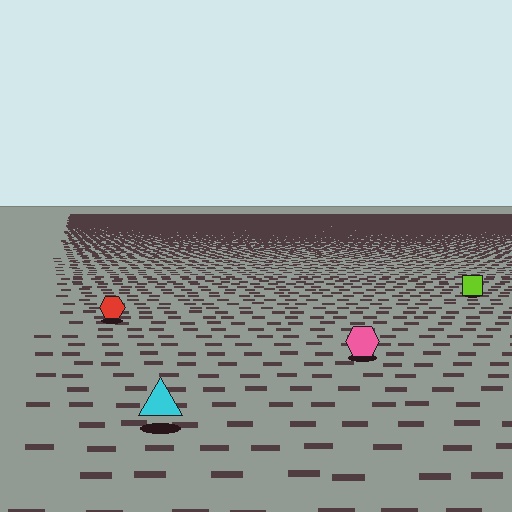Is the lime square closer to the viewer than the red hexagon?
No. The red hexagon is closer — you can tell from the texture gradient: the ground texture is coarser near it.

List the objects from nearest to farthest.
From nearest to farthest: the cyan triangle, the pink hexagon, the red hexagon, the lime square.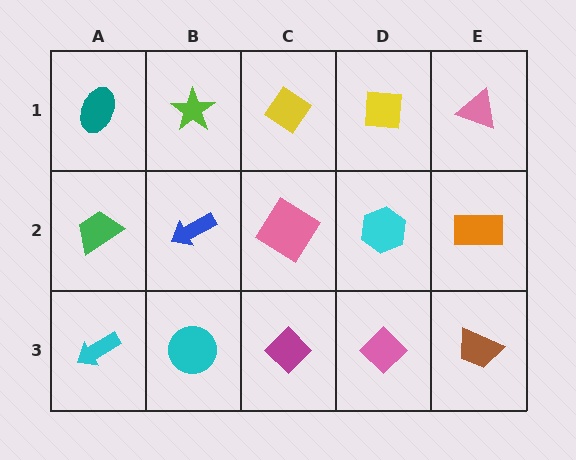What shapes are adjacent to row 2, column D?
A yellow square (row 1, column D), a pink diamond (row 3, column D), a pink diamond (row 2, column C), an orange rectangle (row 2, column E).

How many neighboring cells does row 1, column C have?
3.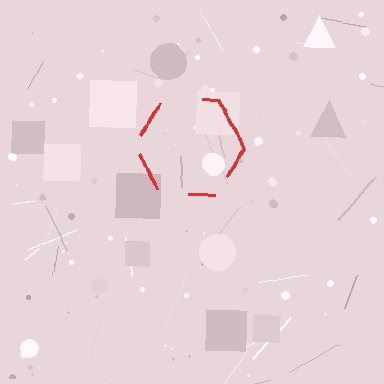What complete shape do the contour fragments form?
The contour fragments form a hexagon.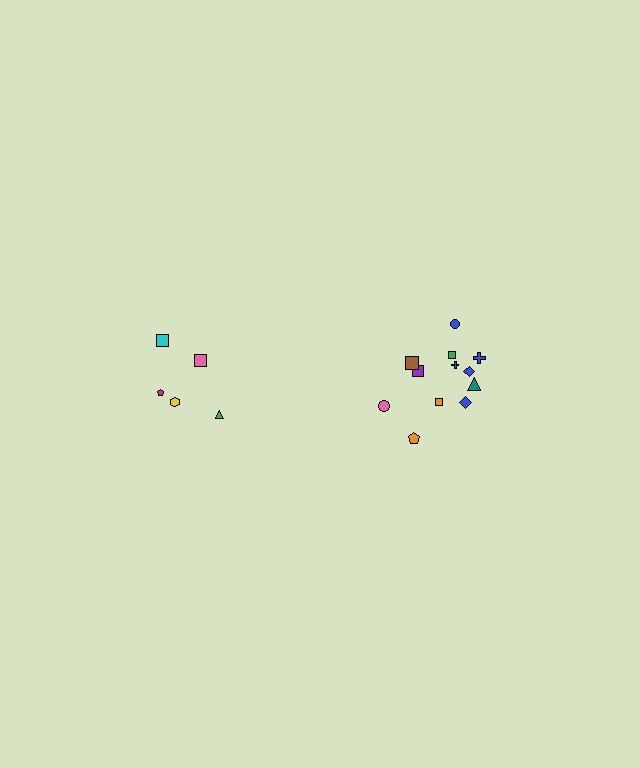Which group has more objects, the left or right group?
The right group.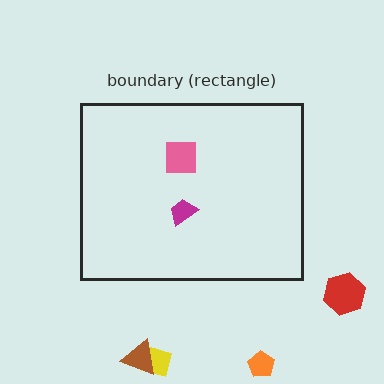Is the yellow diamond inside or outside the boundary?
Outside.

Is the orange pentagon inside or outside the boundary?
Outside.